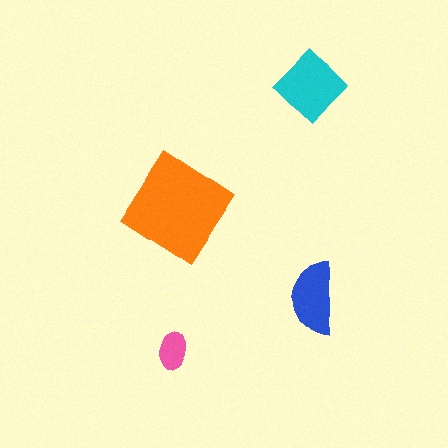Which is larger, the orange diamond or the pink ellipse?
The orange diamond.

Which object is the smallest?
The pink ellipse.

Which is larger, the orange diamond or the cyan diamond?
The orange diamond.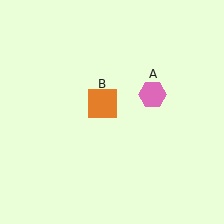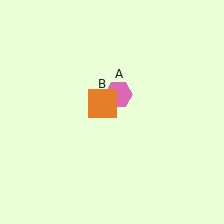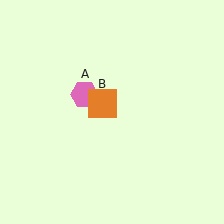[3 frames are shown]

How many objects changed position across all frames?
1 object changed position: pink hexagon (object A).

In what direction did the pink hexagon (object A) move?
The pink hexagon (object A) moved left.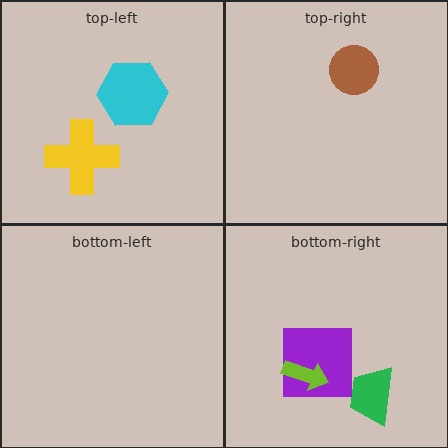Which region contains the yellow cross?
The top-left region.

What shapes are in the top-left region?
The yellow cross, the cyan hexagon.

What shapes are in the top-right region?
The brown circle.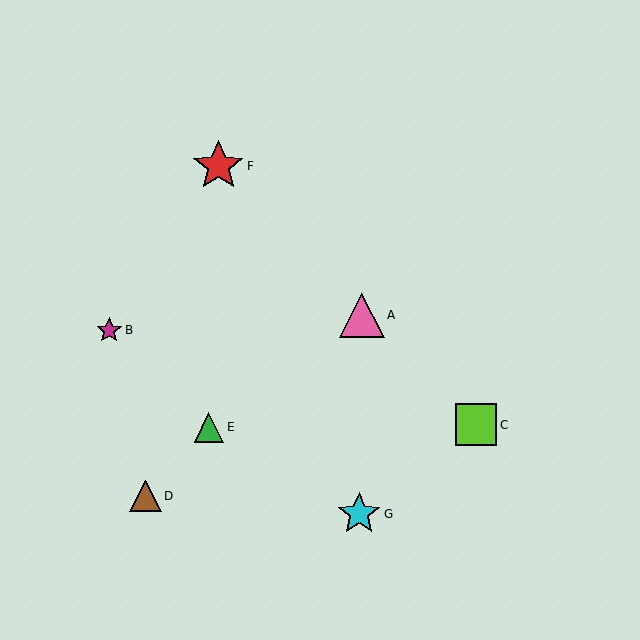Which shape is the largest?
The red star (labeled F) is the largest.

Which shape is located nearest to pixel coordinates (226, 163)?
The red star (labeled F) at (218, 166) is nearest to that location.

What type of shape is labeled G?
Shape G is a cyan star.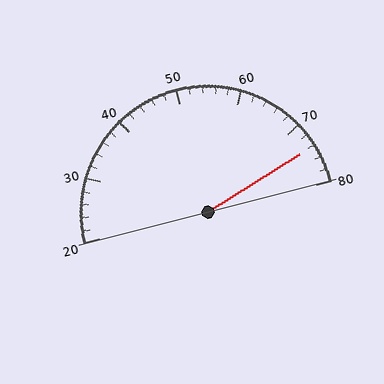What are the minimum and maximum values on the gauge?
The gauge ranges from 20 to 80.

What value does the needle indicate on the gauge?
The needle indicates approximately 74.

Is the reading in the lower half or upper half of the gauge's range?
The reading is in the upper half of the range (20 to 80).